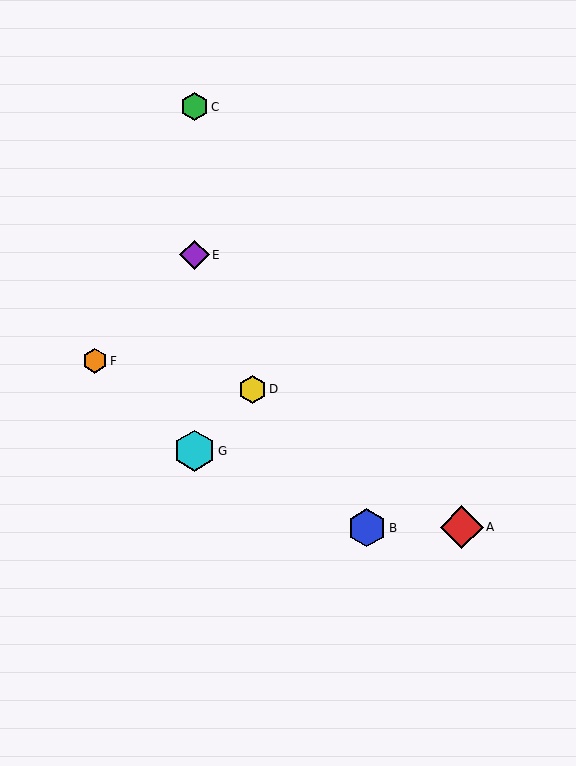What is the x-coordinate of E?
Object E is at x≈194.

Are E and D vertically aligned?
No, E is at x≈194 and D is at x≈252.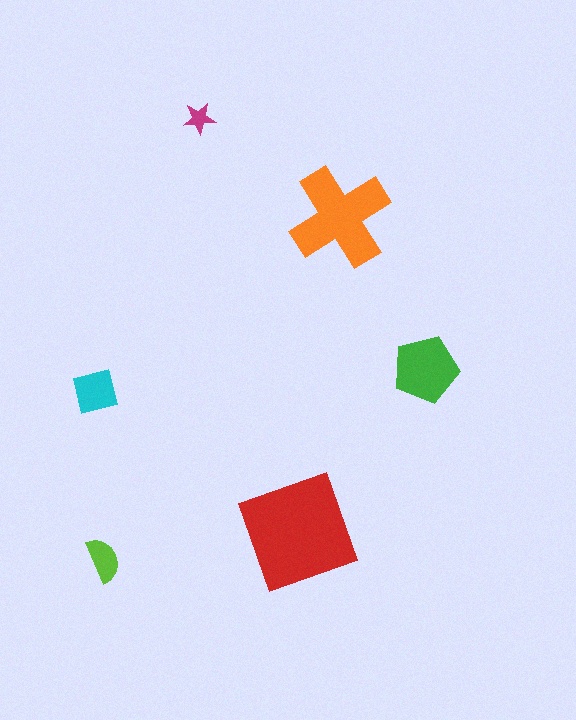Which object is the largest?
The red square.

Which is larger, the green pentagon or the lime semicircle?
The green pentagon.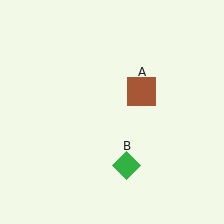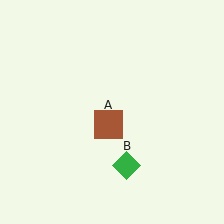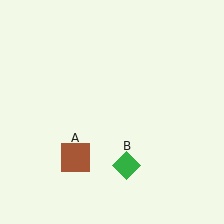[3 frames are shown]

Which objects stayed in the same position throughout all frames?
Green diamond (object B) remained stationary.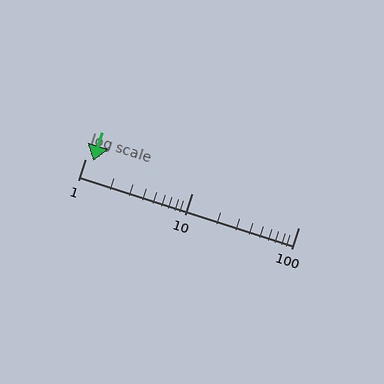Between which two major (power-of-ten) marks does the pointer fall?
The pointer is between 1 and 10.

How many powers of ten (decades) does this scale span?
The scale spans 2 decades, from 1 to 100.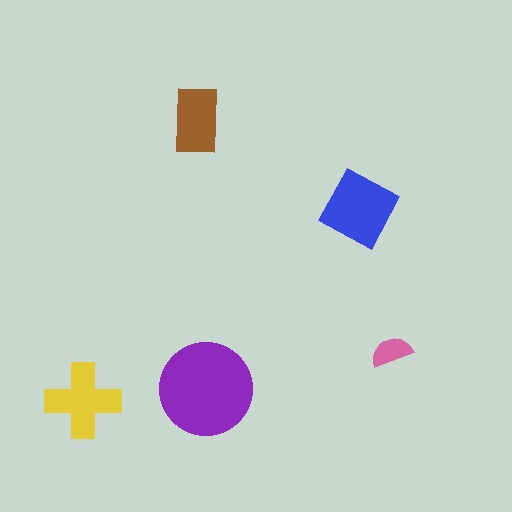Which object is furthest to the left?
The yellow cross is leftmost.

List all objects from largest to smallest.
The purple circle, the blue square, the yellow cross, the brown rectangle, the pink semicircle.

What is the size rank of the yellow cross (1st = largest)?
3rd.